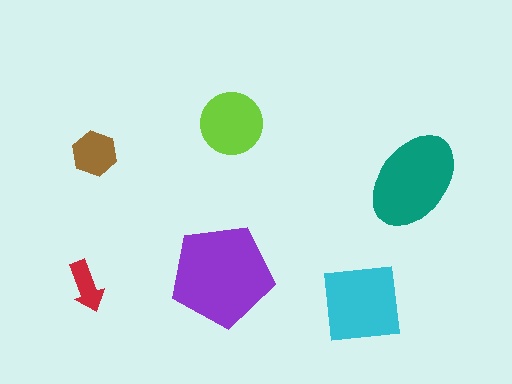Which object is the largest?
The purple pentagon.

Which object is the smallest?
The red arrow.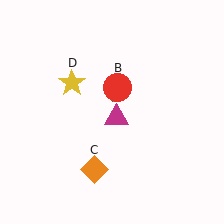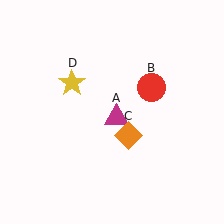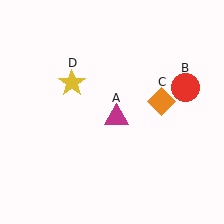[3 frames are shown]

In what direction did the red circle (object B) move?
The red circle (object B) moved right.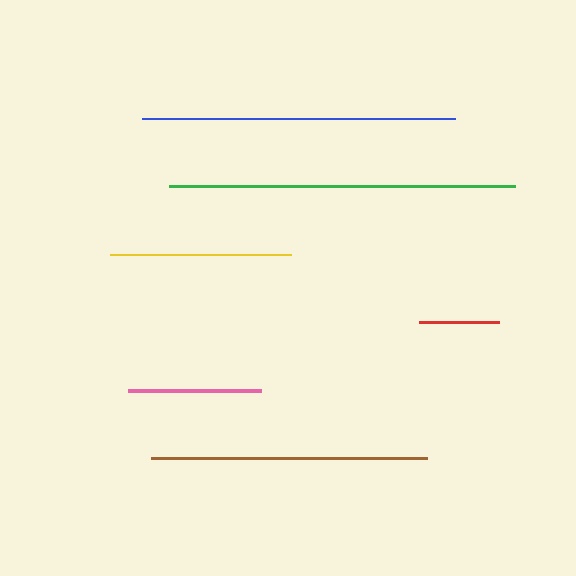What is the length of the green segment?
The green segment is approximately 345 pixels long.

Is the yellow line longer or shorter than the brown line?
The brown line is longer than the yellow line.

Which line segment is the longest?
The green line is the longest at approximately 345 pixels.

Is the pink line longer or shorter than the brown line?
The brown line is longer than the pink line.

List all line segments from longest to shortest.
From longest to shortest: green, blue, brown, yellow, pink, red.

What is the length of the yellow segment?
The yellow segment is approximately 182 pixels long.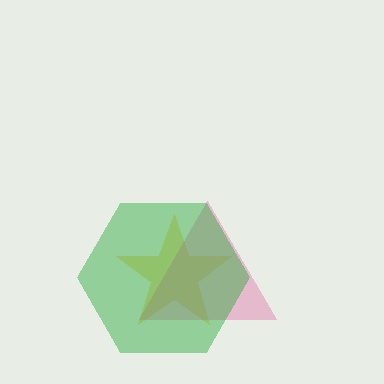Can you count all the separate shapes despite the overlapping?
Yes, there are 3 separate shapes.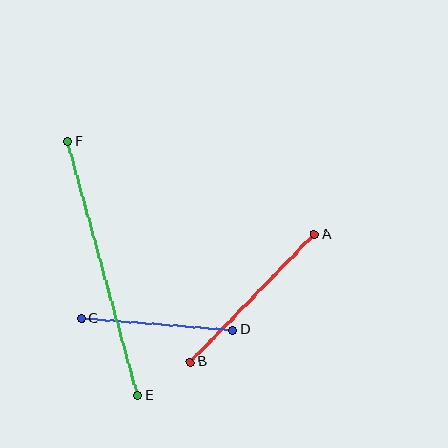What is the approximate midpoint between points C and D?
The midpoint is at approximately (157, 324) pixels.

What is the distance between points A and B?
The distance is approximately 178 pixels.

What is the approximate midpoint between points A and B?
The midpoint is at approximately (252, 298) pixels.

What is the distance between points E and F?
The distance is approximately 264 pixels.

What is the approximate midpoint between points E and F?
The midpoint is at approximately (103, 269) pixels.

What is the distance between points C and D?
The distance is approximately 152 pixels.